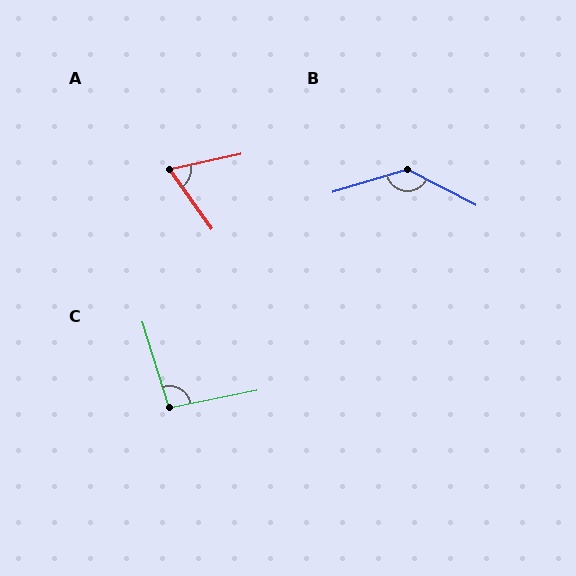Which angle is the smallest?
A, at approximately 67 degrees.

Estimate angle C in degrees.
Approximately 96 degrees.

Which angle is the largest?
B, at approximately 136 degrees.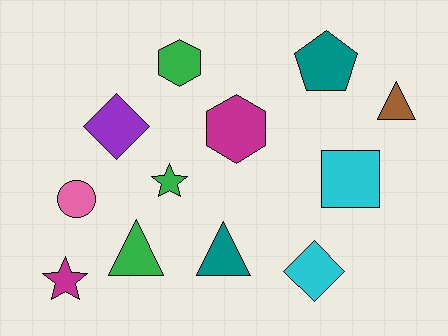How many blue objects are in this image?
There are no blue objects.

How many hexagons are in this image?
There are 2 hexagons.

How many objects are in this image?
There are 12 objects.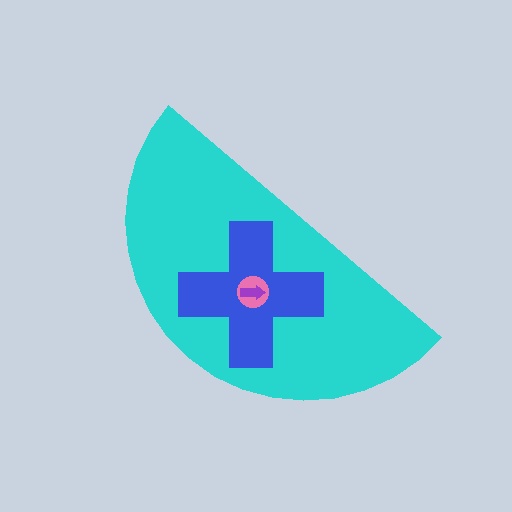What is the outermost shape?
The cyan semicircle.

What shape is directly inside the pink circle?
The purple arrow.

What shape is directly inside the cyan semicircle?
The blue cross.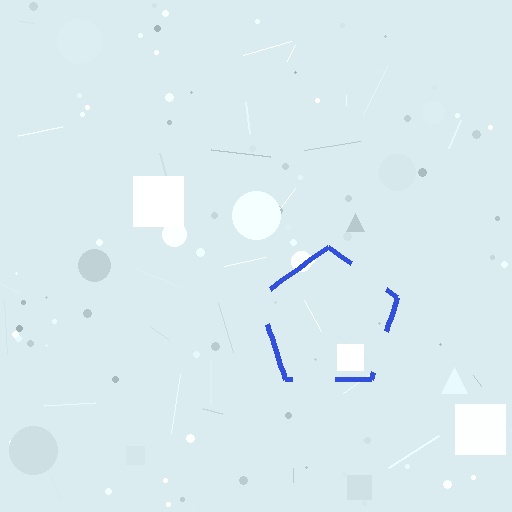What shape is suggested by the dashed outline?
The dashed outline suggests a pentagon.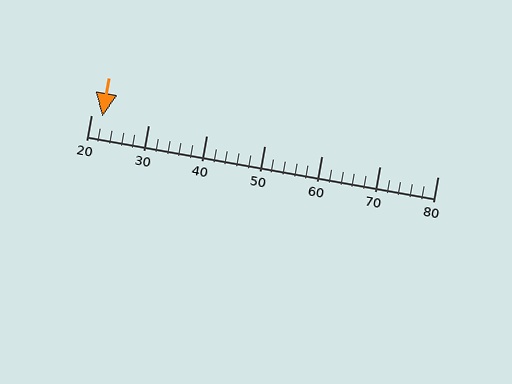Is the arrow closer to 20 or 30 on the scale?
The arrow is closer to 20.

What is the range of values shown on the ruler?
The ruler shows values from 20 to 80.